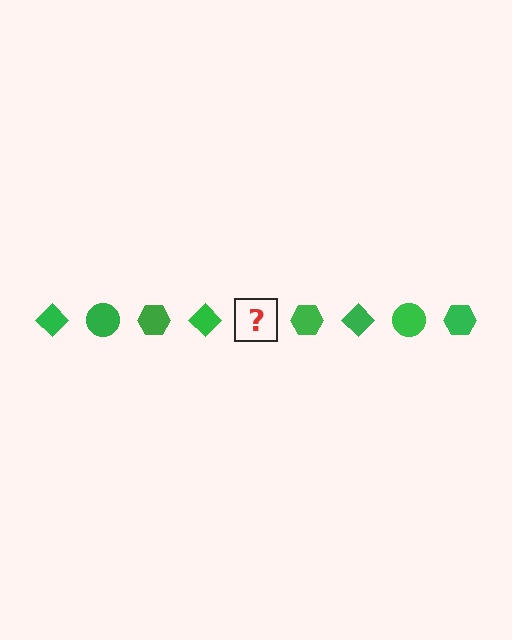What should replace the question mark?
The question mark should be replaced with a green circle.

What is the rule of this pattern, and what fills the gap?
The rule is that the pattern cycles through diamond, circle, hexagon shapes in green. The gap should be filled with a green circle.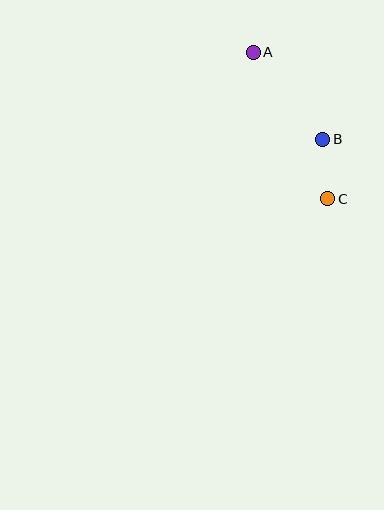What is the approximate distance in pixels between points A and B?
The distance between A and B is approximately 111 pixels.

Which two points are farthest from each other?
Points A and C are farthest from each other.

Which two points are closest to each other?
Points B and C are closest to each other.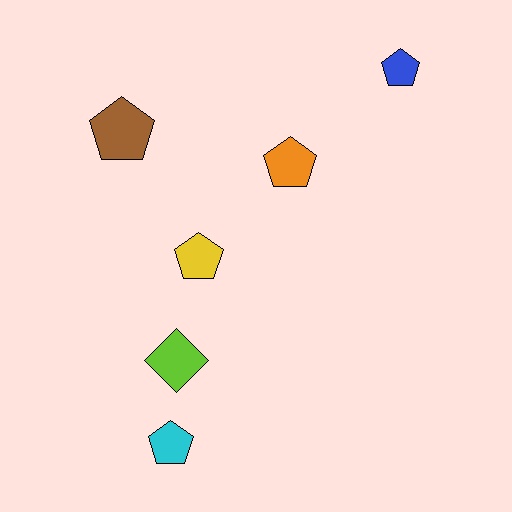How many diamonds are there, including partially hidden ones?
There is 1 diamond.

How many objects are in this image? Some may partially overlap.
There are 6 objects.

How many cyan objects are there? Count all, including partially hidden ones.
There is 1 cyan object.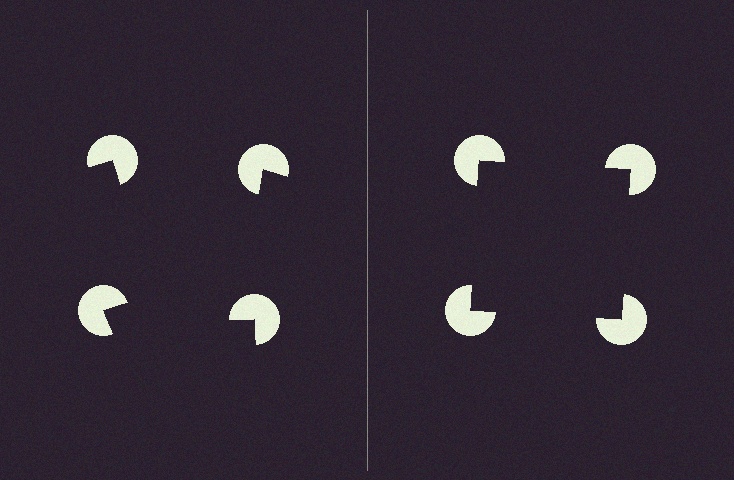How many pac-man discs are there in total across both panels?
8 — 4 on each side.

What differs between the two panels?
The pac-man discs are positioned identically on both sides; only the wedge orientations differ. On the right they align to a square; on the left they are misaligned.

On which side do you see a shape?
An illusory square appears on the right side. On the left side the wedge cuts are rotated, so no coherent shape forms.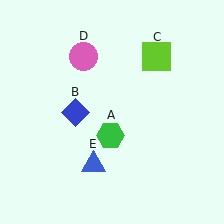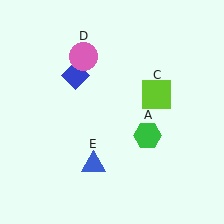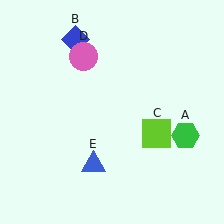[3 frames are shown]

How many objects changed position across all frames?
3 objects changed position: green hexagon (object A), blue diamond (object B), lime square (object C).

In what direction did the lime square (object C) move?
The lime square (object C) moved down.